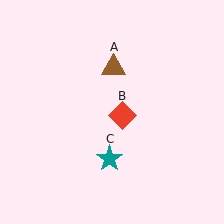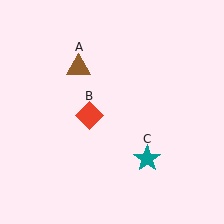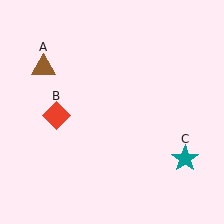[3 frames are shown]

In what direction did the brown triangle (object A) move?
The brown triangle (object A) moved left.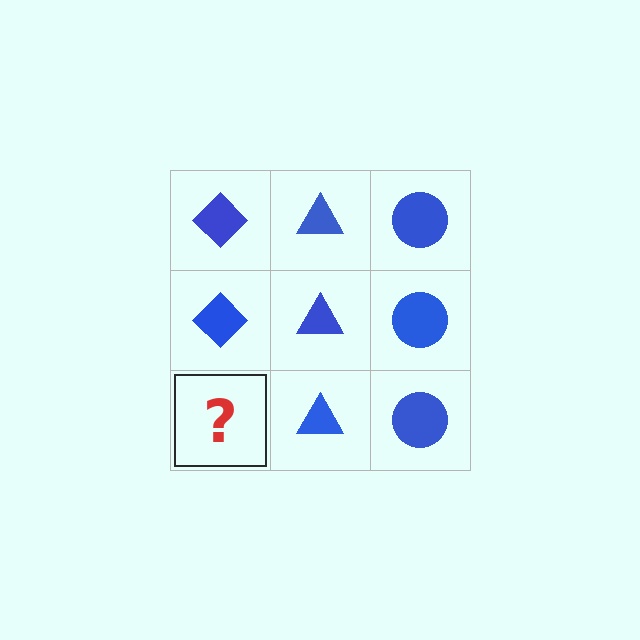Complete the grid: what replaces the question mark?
The question mark should be replaced with a blue diamond.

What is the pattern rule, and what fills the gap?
The rule is that each column has a consistent shape. The gap should be filled with a blue diamond.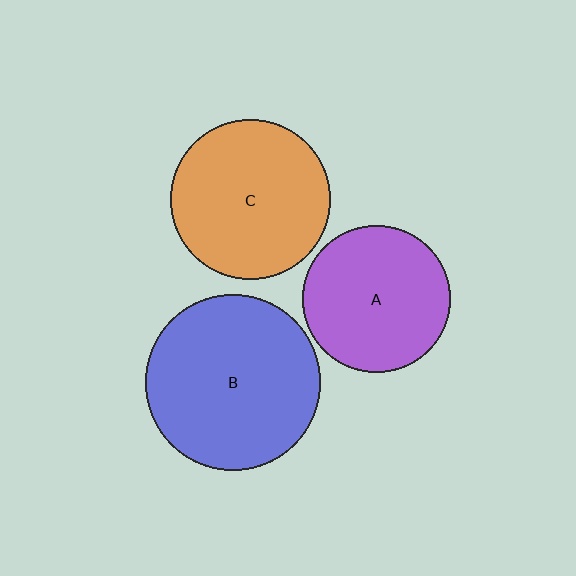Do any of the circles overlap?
No, none of the circles overlap.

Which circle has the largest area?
Circle B (blue).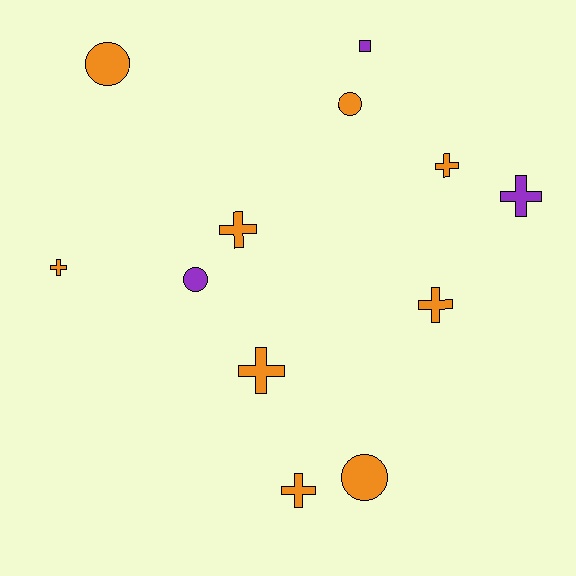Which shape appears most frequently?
Cross, with 7 objects.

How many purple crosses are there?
There is 1 purple cross.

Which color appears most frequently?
Orange, with 9 objects.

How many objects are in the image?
There are 12 objects.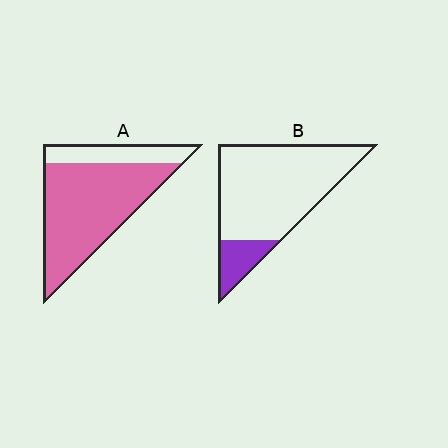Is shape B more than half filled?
No.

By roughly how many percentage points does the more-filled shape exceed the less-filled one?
By roughly 60 percentage points (A over B).